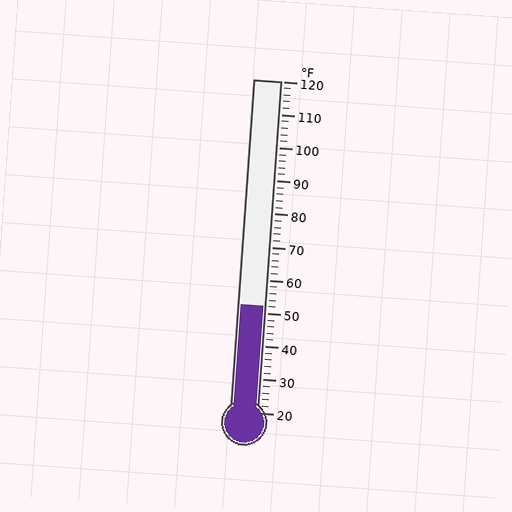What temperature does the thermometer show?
The thermometer shows approximately 52°F.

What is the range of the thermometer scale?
The thermometer scale ranges from 20°F to 120°F.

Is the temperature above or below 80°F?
The temperature is below 80°F.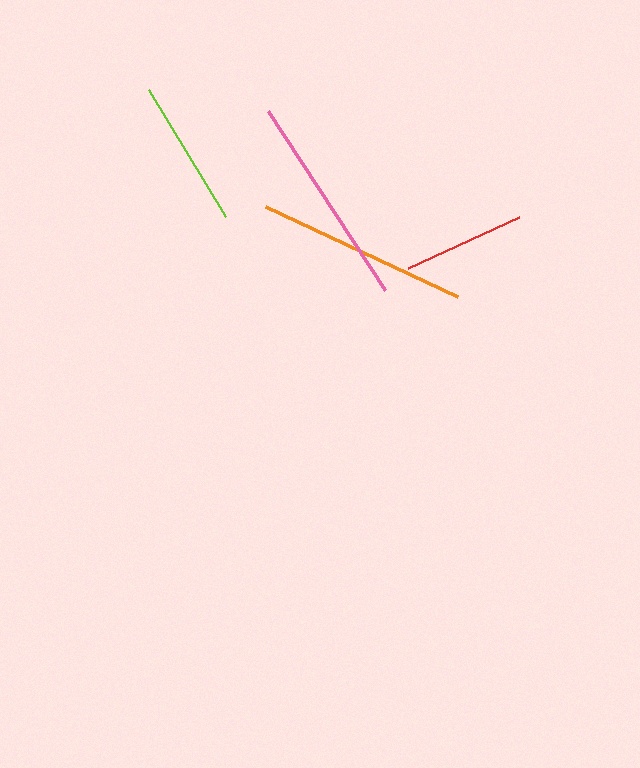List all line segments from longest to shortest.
From longest to shortest: pink, orange, lime, red.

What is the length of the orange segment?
The orange segment is approximately 212 pixels long.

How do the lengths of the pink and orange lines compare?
The pink and orange lines are approximately the same length.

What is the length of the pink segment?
The pink segment is approximately 214 pixels long.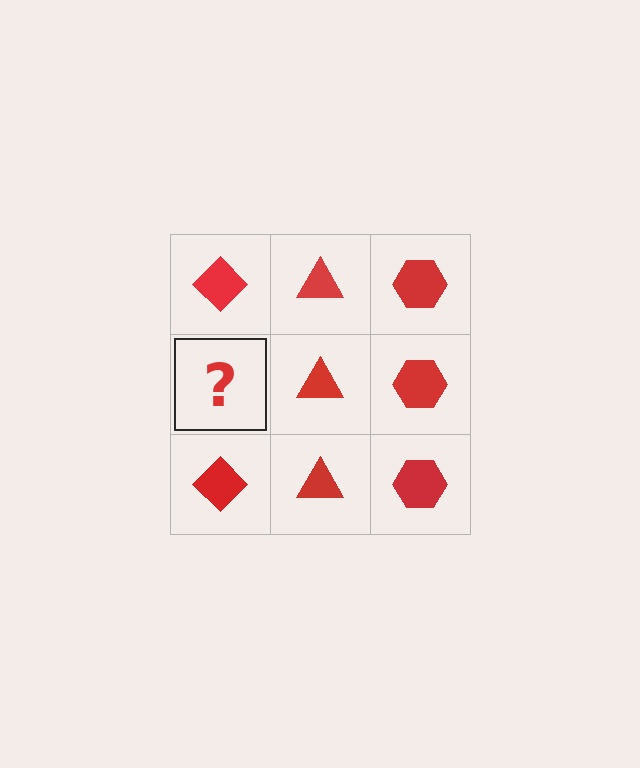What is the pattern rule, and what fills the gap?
The rule is that each column has a consistent shape. The gap should be filled with a red diamond.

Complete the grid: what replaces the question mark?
The question mark should be replaced with a red diamond.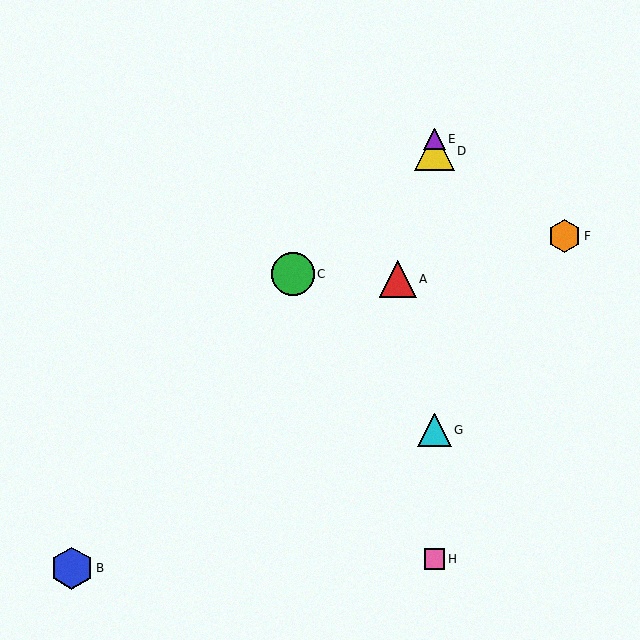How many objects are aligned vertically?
4 objects (D, E, G, H) are aligned vertically.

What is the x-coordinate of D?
Object D is at x≈434.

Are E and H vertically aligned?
Yes, both are at x≈434.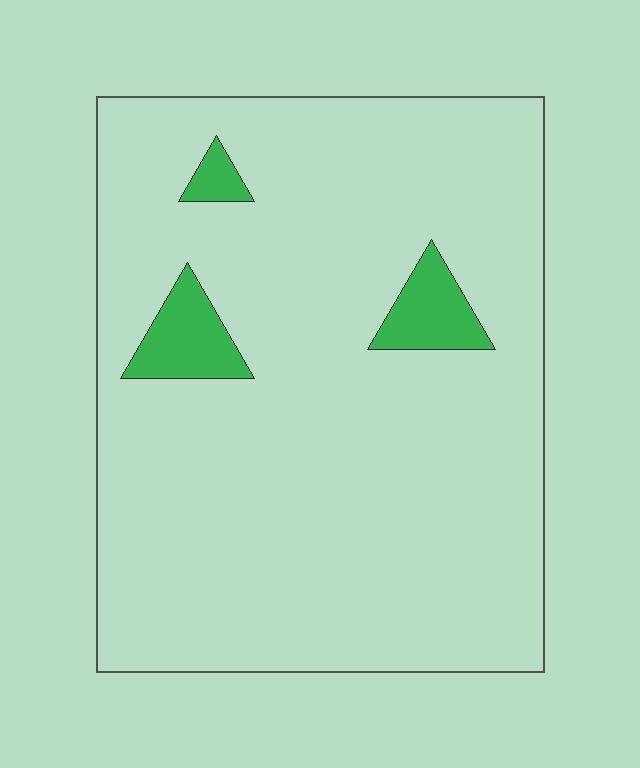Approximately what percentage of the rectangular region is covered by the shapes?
Approximately 5%.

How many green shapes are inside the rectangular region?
3.